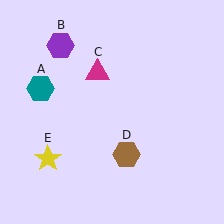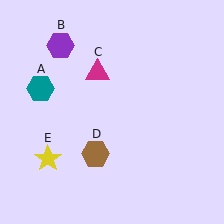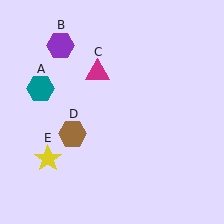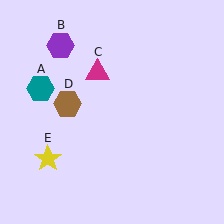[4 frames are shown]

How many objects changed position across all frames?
1 object changed position: brown hexagon (object D).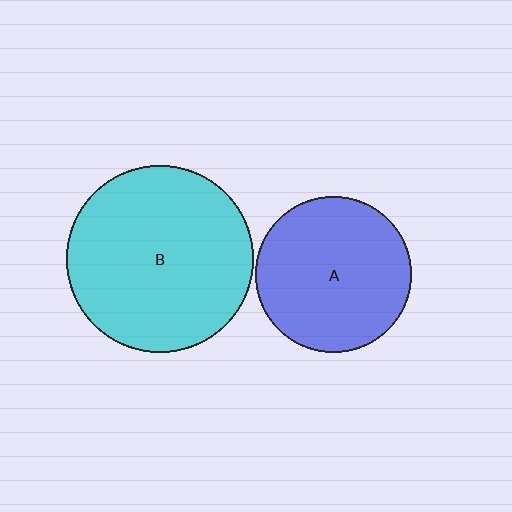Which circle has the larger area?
Circle B (cyan).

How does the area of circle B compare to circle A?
Approximately 1.4 times.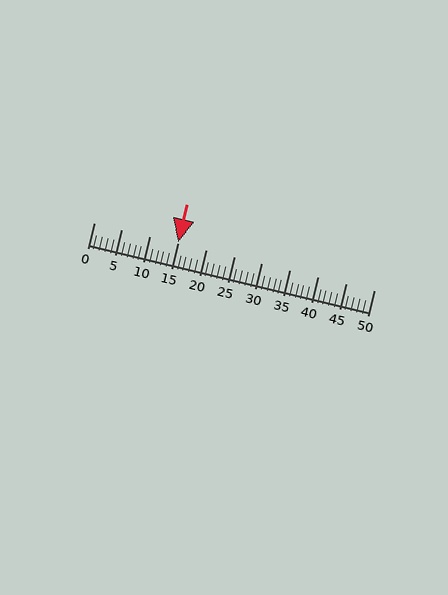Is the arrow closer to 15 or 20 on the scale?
The arrow is closer to 15.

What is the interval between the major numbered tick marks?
The major tick marks are spaced 5 units apart.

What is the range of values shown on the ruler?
The ruler shows values from 0 to 50.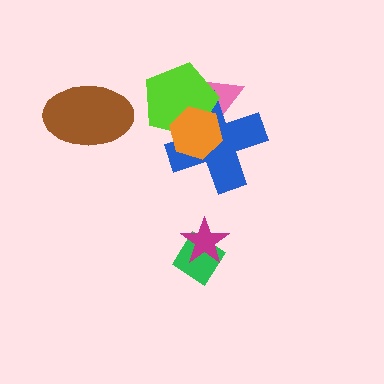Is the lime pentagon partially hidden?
Yes, it is partially covered by another shape.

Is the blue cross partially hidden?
Yes, it is partially covered by another shape.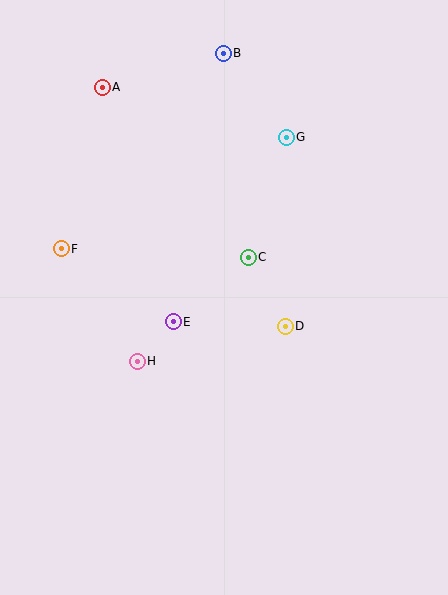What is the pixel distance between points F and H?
The distance between F and H is 136 pixels.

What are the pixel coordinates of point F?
Point F is at (61, 249).